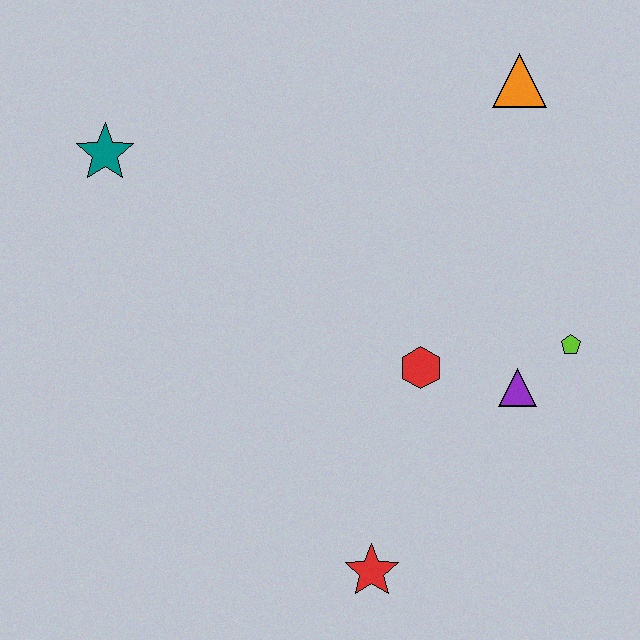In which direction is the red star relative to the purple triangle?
The red star is below the purple triangle.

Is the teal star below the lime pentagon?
No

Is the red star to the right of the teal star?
Yes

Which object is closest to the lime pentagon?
The purple triangle is closest to the lime pentagon.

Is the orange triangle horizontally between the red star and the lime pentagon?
Yes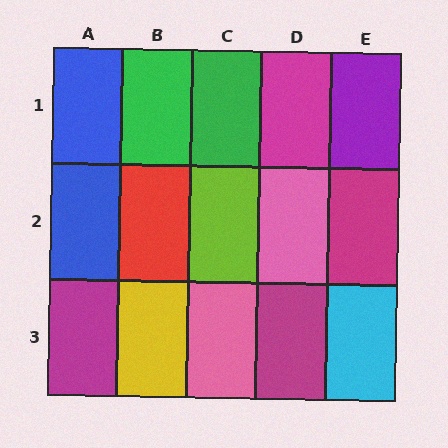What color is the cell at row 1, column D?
Magenta.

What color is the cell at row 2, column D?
Pink.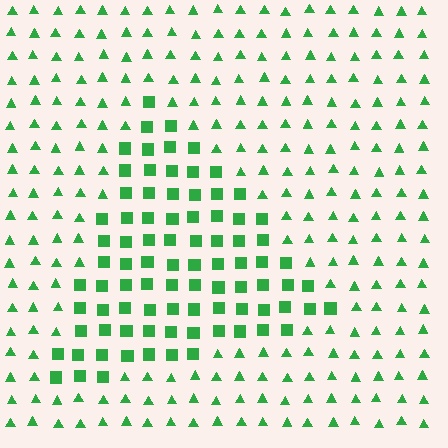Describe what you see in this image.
The image is filled with small green elements arranged in a uniform grid. A triangle-shaped region contains squares, while the surrounding area contains triangles. The boundary is defined purely by the change in element shape.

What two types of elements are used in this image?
The image uses squares inside the triangle region and triangles outside it.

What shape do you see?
I see a triangle.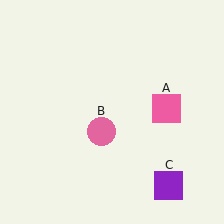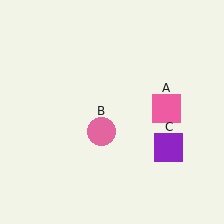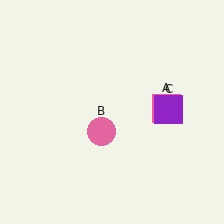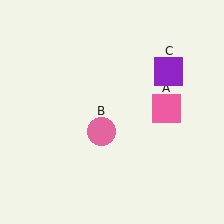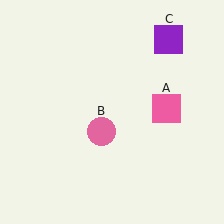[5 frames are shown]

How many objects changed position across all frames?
1 object changed position: purple square (object C).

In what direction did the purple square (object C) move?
The purple square (object C) moved up.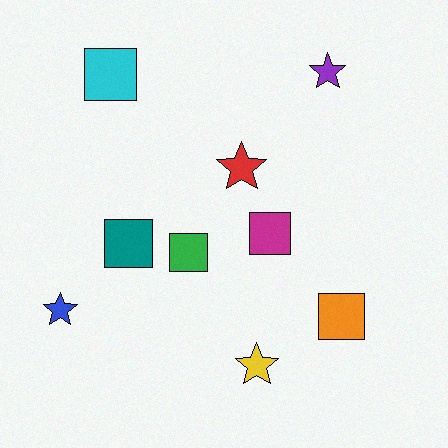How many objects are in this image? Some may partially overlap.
There are 9 objects.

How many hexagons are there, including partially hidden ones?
There are no hexagons.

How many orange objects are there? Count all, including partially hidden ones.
There is 1 orange object.